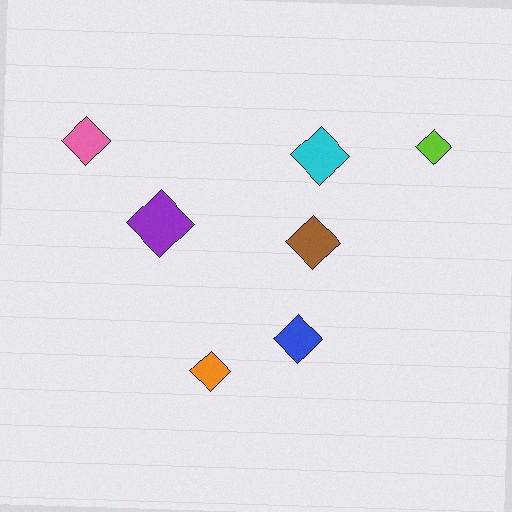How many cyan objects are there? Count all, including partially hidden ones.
There is 1 cyan object.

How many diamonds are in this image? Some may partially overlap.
There are 7 diamonds.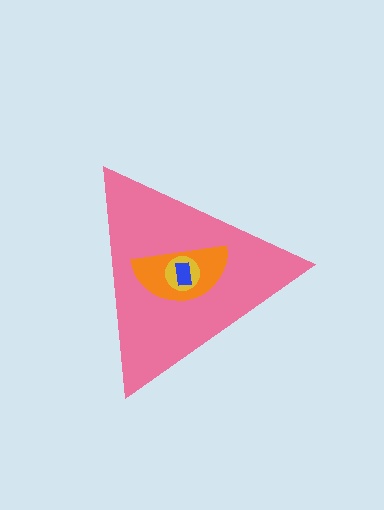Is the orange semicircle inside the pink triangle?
Yes.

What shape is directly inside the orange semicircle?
The yellow circle.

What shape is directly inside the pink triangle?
The orange semicircle.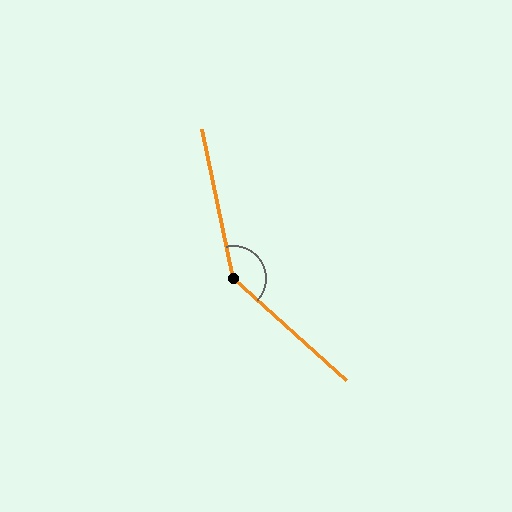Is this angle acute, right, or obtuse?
It is obtuse.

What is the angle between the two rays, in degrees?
Approximately 144 degrees.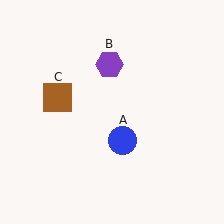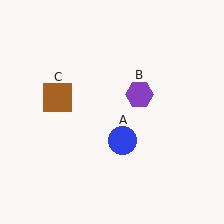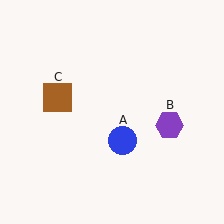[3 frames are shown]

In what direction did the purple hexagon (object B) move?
The purple hexagon (object B) moved down and to the right.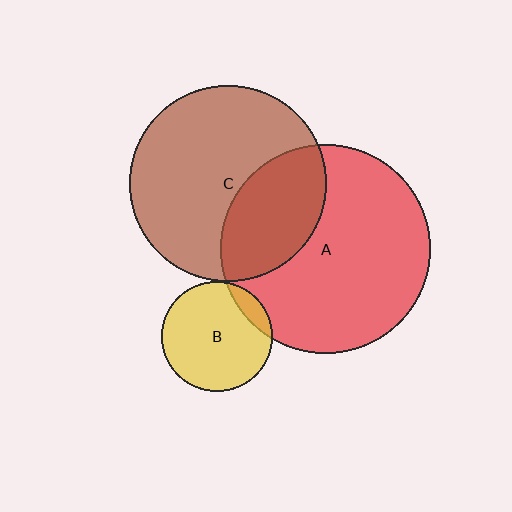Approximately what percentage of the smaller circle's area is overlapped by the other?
Approximately 35%.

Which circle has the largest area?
Circle A (red).